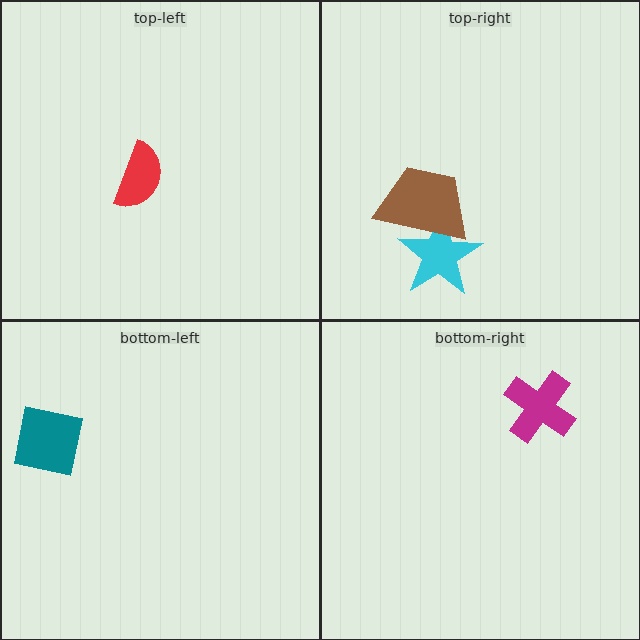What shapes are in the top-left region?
The red semicircle.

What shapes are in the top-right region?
The cyan star, the brown trapezoid.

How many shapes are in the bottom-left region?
1.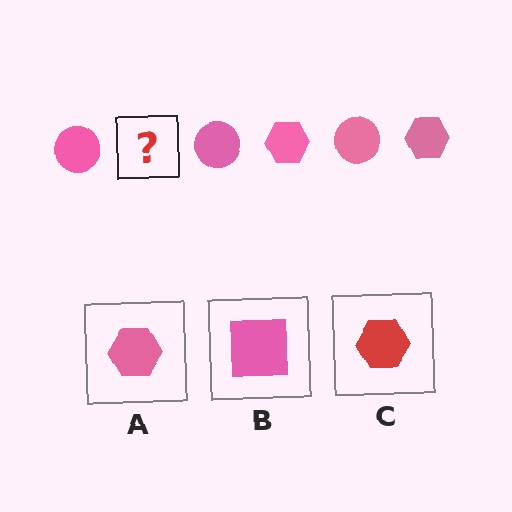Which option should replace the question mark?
Option A.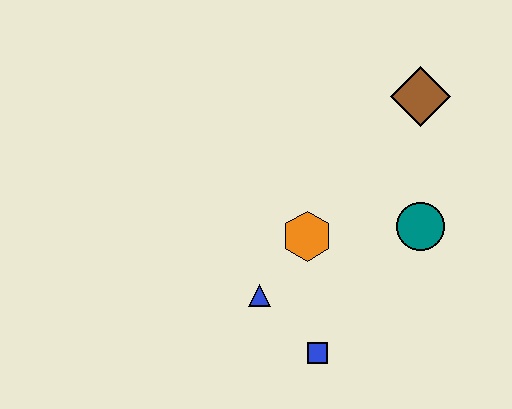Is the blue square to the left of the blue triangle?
No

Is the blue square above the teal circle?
No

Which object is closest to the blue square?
The blue triangle is closest to the blue square.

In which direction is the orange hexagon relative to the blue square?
The orange hexagon is above the blue square.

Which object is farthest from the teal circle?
The blue triangle is farthest from the teal circle.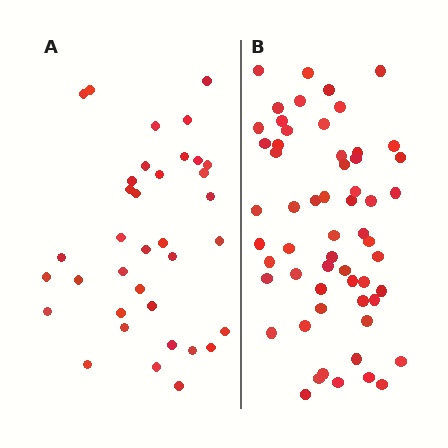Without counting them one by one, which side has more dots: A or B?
Region B (the right region) has more dots.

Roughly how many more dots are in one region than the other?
Region B has approximately 20 more dots than region A.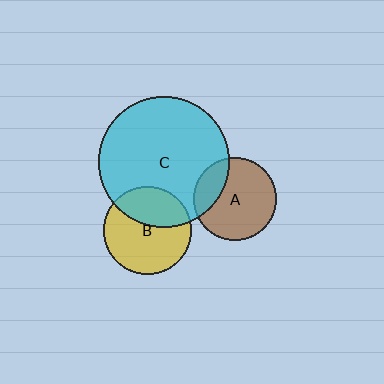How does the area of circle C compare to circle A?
Approximately 2.5 times.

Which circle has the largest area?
Circle C (cyan).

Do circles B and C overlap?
Yes.